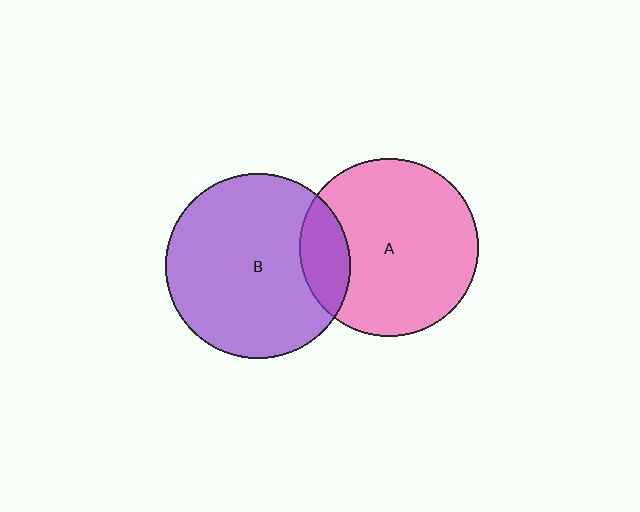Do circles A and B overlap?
Yes.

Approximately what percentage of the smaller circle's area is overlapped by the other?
Approximately 15%.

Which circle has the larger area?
Circle B (purple).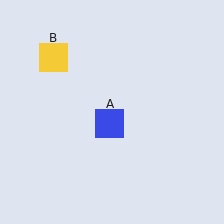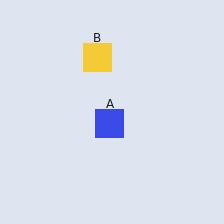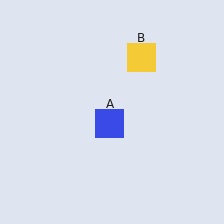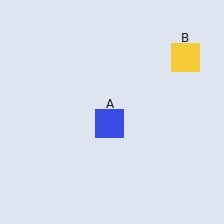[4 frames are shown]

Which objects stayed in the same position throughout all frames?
Blue square (object A) remained stationary.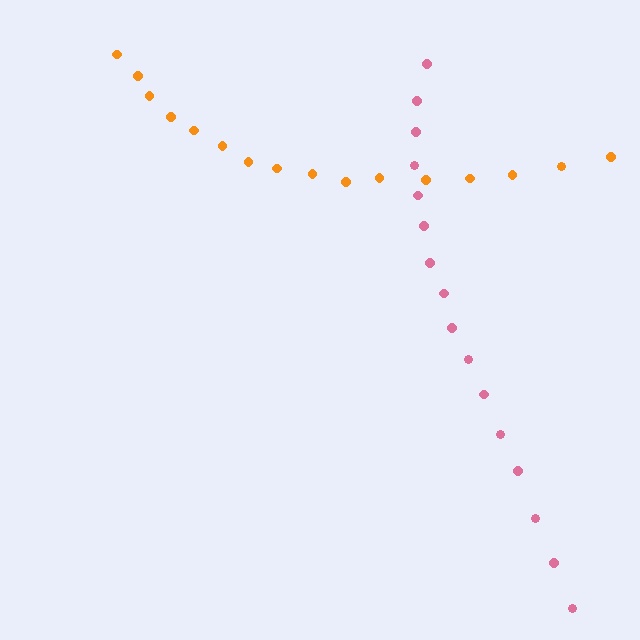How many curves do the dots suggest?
There are 2 distinct paths.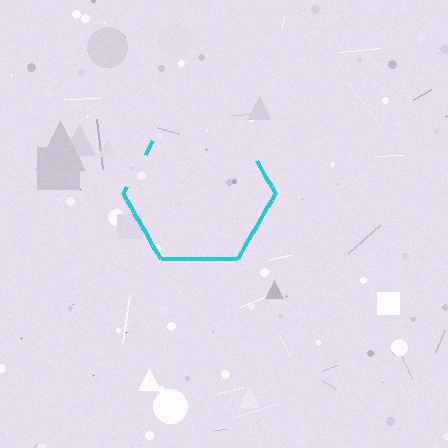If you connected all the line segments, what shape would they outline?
They would outline a hexagon.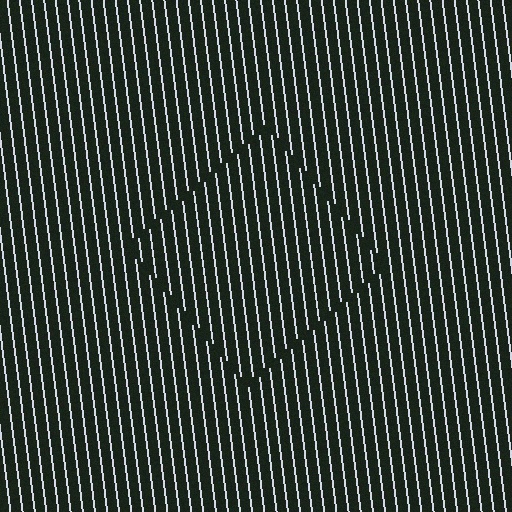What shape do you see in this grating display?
An illusory square. The interior of the shape contains the same grating, shifted by half a period — the contour is defined by the phase discontinuity where line-ends from the inner and outer gratings abut.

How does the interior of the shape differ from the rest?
The interior of the shape contains the same grating, shifted by half a period — the contour is defined by the phase discontinuity where line-ends from the inner and outer gratings abut.